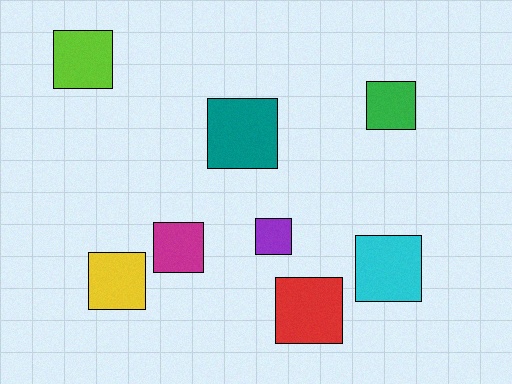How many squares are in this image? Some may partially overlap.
There are 8 squares.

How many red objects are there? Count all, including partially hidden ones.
There is 1 red object.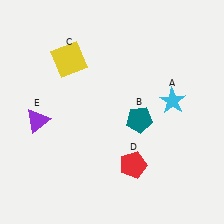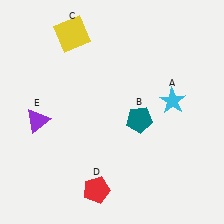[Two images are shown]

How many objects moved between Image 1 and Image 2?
2 objects moved between the two images.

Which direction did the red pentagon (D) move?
The red pentagon (D) moved left.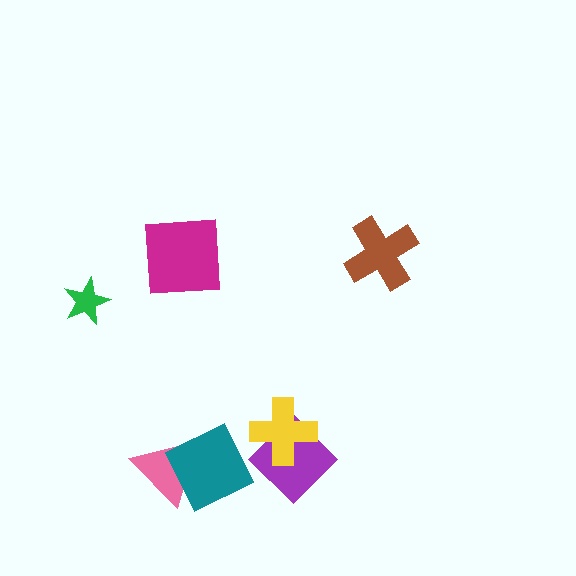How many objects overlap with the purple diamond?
1 object overlaps with the purple diamond.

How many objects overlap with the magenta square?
0 objects overlap with the magenta square.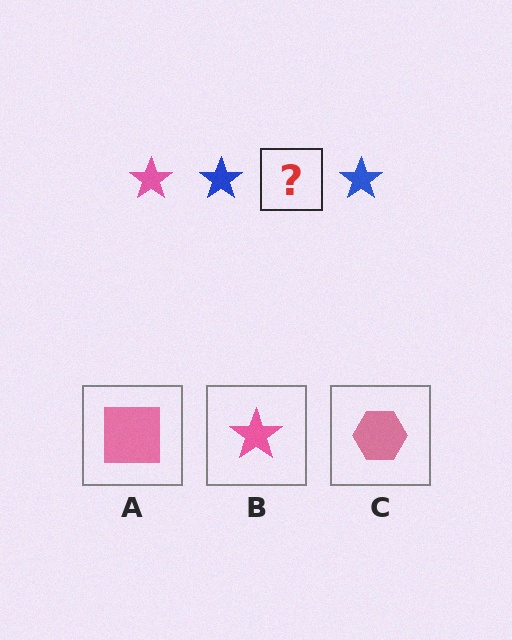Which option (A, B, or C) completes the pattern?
B.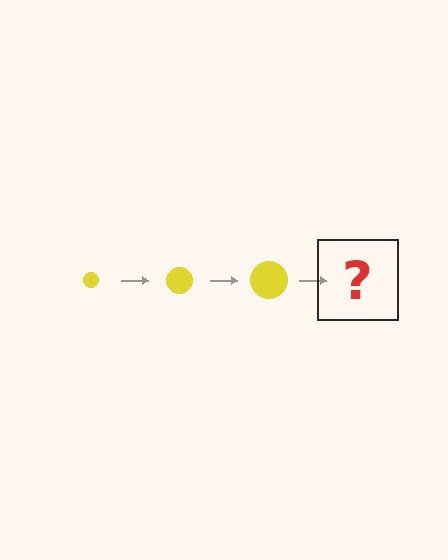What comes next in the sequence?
The next element should be a yellow circle, larger than the previous one.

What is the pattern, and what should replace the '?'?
The pattern is that the circle gets progressively larger each step. The '?' should be a yellow circle, larger than the previous one.